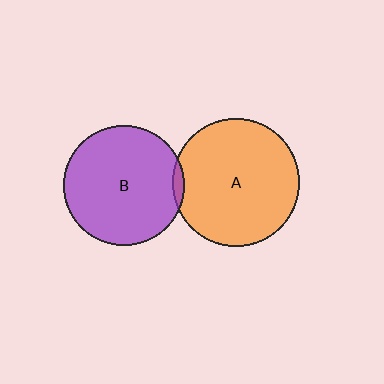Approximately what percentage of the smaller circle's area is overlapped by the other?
Approximately 5%.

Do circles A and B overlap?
Yes.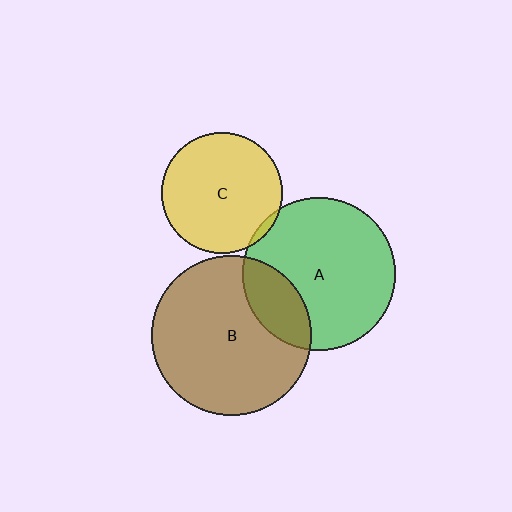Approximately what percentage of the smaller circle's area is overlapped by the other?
Approximately 5%.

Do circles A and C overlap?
Yes.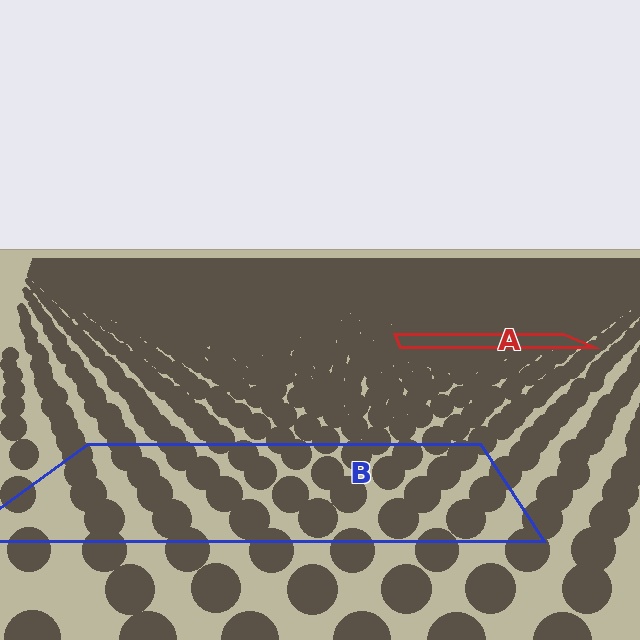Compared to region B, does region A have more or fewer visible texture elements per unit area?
Region A has more texture elements per unit area — they are packed more densely because it is farther away.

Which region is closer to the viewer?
Region B is closer. The texture elements there are larger and more spread out.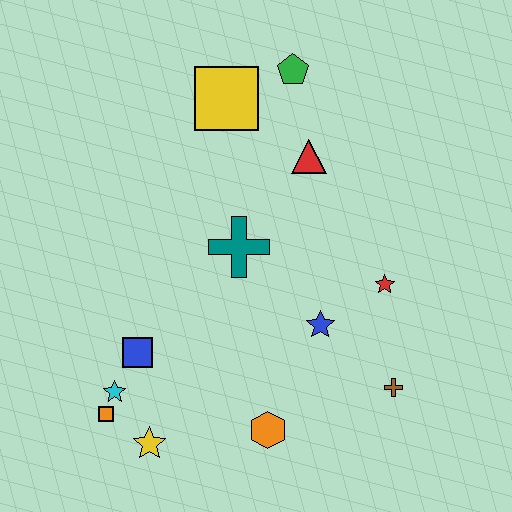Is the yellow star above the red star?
No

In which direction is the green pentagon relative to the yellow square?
The green pentagon is to the right of the yellow square.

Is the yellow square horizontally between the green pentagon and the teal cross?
No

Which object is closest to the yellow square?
The green pentagon is closest to the yellow square.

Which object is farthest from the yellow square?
The yellow star is farthest from the yellow square.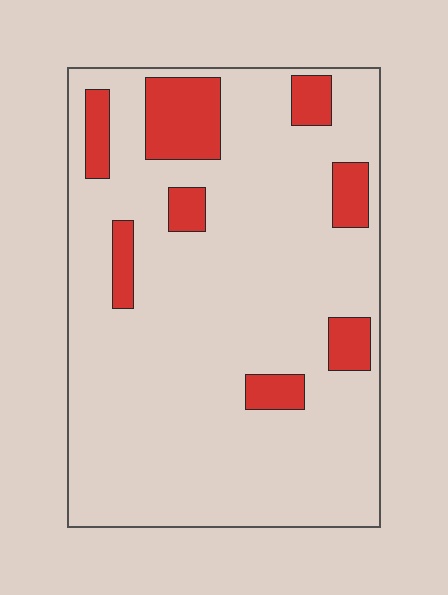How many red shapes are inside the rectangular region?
8.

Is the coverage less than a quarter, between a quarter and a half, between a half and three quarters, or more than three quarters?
Less than a quarter.